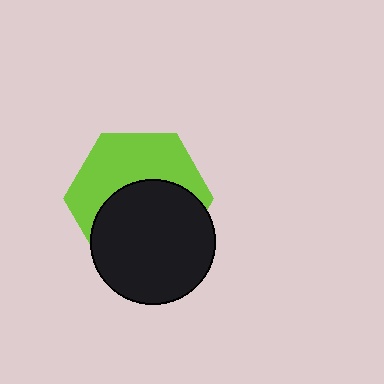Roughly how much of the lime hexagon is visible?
About half of it is visible (roughly 48%).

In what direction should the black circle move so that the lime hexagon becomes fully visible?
The black circle should move down. That is the shortest direction to clear the overlap and leave the lime hexagon fully visible.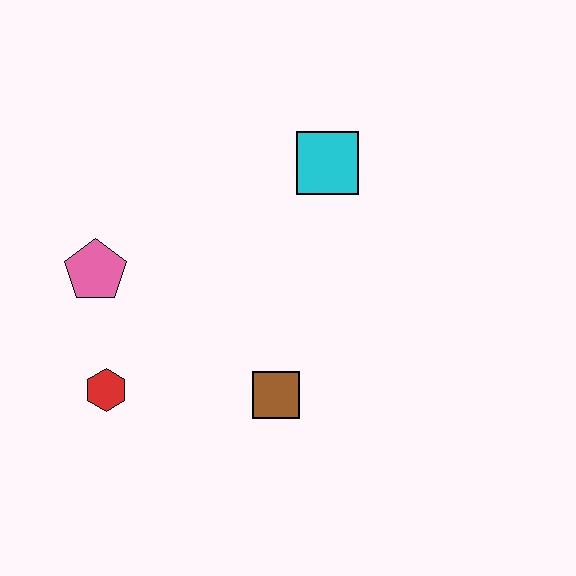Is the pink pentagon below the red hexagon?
No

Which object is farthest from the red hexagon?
The cyan square is farthest from the red hexagon.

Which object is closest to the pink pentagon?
The red hexagon is closest to the pink pentagon.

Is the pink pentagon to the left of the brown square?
Yes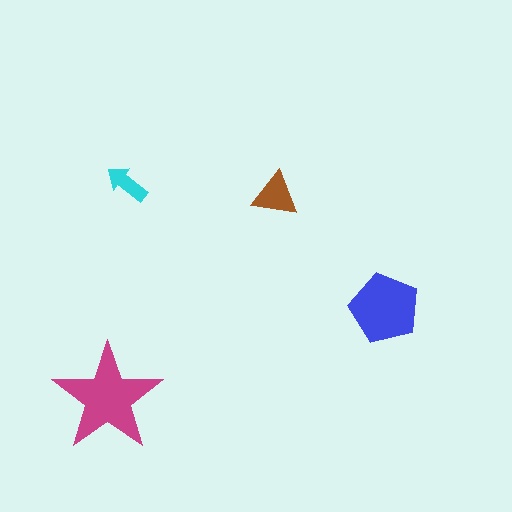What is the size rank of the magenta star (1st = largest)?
1st.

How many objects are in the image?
There are 4 objects in the image.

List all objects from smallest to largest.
The cyan arrow, the brown triangle, the blue pentagon, the magenta star.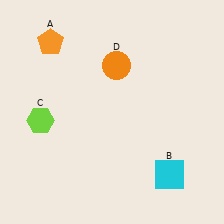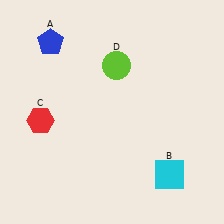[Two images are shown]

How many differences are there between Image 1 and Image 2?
There are 3 differences between the two images.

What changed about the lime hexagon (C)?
In Image 1, C is lime. In Image 2, it changed to red.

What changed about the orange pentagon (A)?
In Image 1, A is orange. In Image 2, it changed to blue.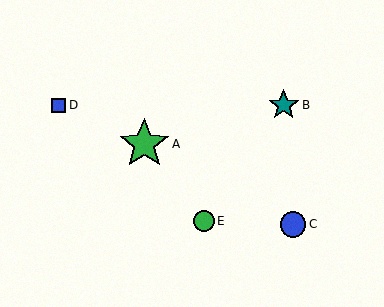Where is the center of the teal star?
The center of the teal star is at (284, 105).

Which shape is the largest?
The green star (labeled A) is the largest.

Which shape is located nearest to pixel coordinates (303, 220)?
The blue circle (labeled C) at (293, 224) is nearest to that location.